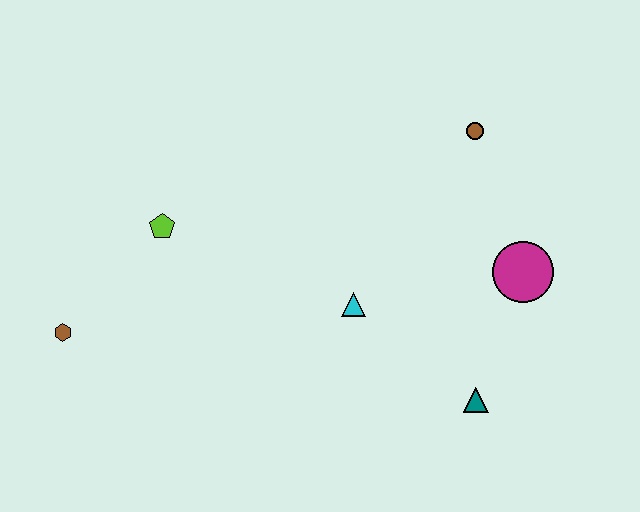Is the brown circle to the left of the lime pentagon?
No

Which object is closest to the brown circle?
The magenta circle is closest to the brown circle.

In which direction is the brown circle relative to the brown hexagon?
The brown circle is to the right of the brown hexagon.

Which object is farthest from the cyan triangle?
The brown hexagon is farthest from the cyan triangle.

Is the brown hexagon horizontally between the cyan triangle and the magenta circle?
No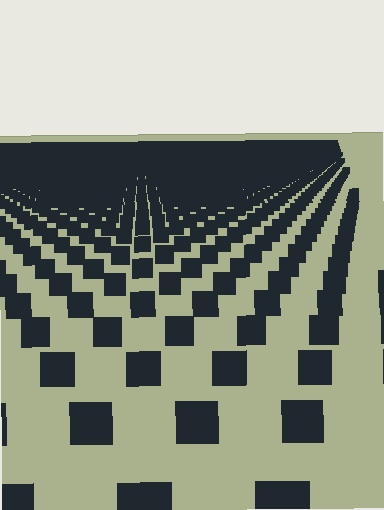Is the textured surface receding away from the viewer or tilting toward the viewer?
The surface is receding away from the viewer. Texture elements get smaller and denser toward the top.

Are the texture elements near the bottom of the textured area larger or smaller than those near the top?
Larger. Near the bottom, elements are closer to the viewer and appear at a bigger on-screen size.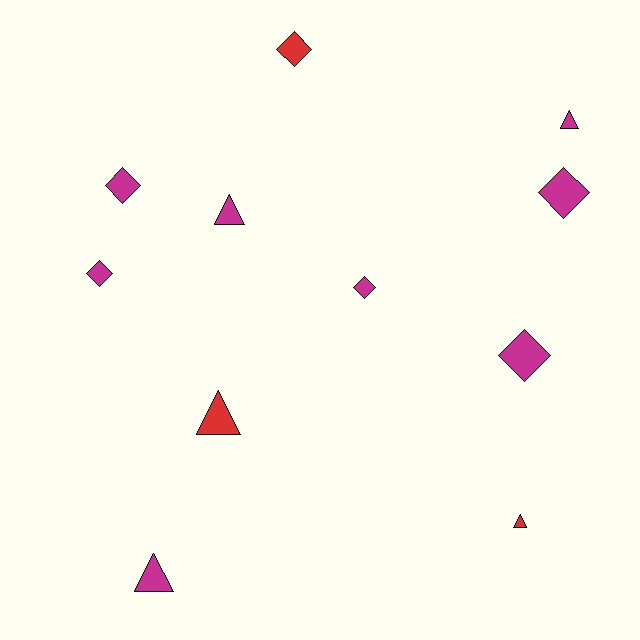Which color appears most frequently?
Magenta, with 8 objects.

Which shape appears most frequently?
Diamond, with 6 objects.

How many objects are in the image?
There are 11 objects.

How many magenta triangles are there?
There are 3 magenta triangles.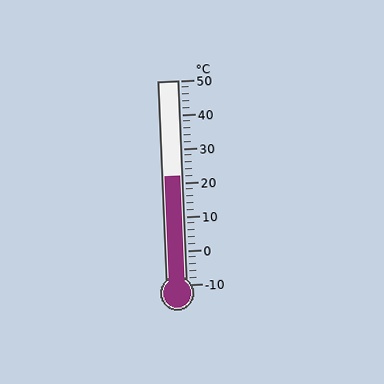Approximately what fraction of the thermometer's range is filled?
The thermometer is filled to approximately 55% of its range.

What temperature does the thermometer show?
The thermometer shows approximately 22°C.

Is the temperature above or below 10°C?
The temperature is above 10°C.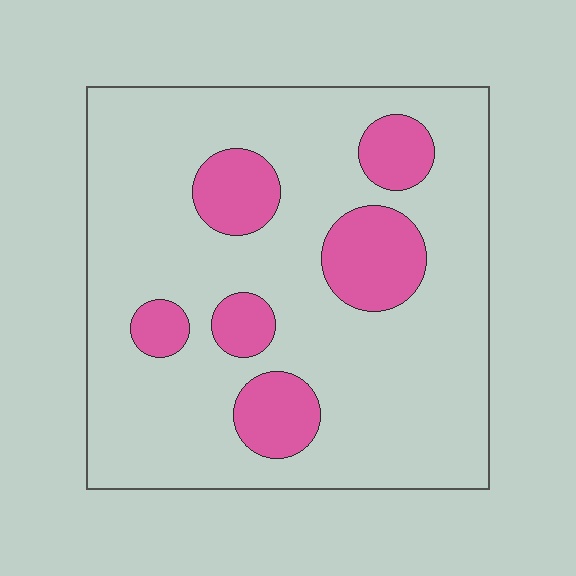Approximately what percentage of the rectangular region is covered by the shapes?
Approximately 20%.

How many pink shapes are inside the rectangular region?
6.